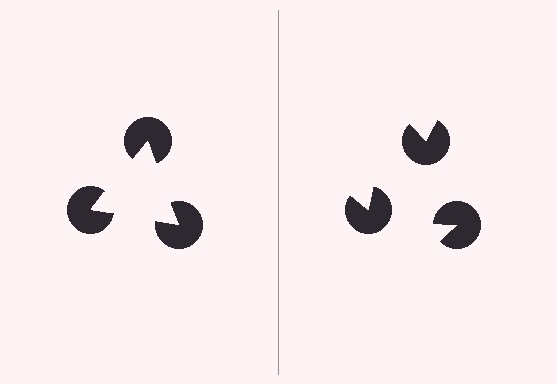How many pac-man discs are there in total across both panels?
6 — 3 on each side.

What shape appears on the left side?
An illusory triangle.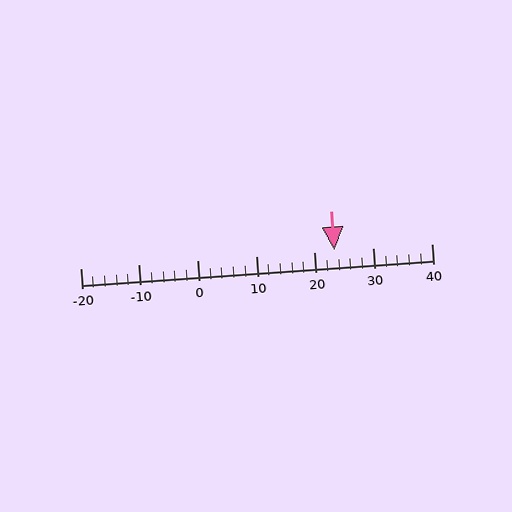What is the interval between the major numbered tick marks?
The major tick marks are spaced 10 units apart.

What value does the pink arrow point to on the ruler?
The pink arrow points to approximately 23.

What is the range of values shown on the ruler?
The ruler shows values from -20 to 40.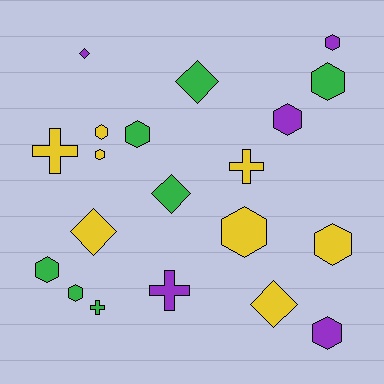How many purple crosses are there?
There is 1 purple cross.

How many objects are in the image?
There are 20 objects.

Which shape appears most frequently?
Hexagon, with 11 objects.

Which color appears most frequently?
Yellow, with 8 objects.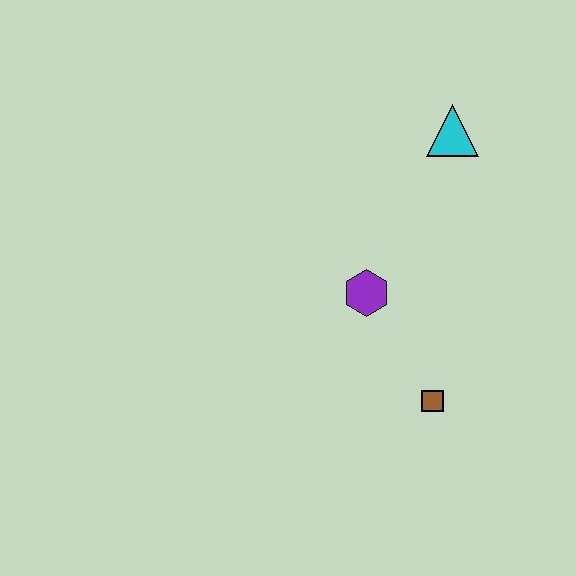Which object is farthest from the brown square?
The cyan triangle is farthest from the brown square.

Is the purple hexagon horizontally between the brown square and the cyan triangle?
No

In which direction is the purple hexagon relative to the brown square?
The purple hexagon is above the brown square.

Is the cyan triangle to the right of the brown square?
Yes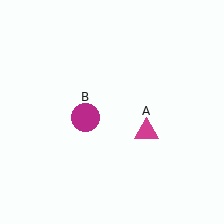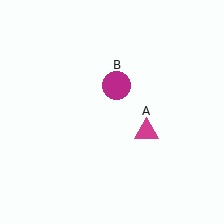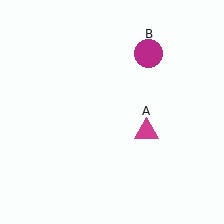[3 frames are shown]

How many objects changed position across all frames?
1 object changed position: magenta circle (object B).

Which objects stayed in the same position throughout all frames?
Magenta triangle (object A) remained stationary.